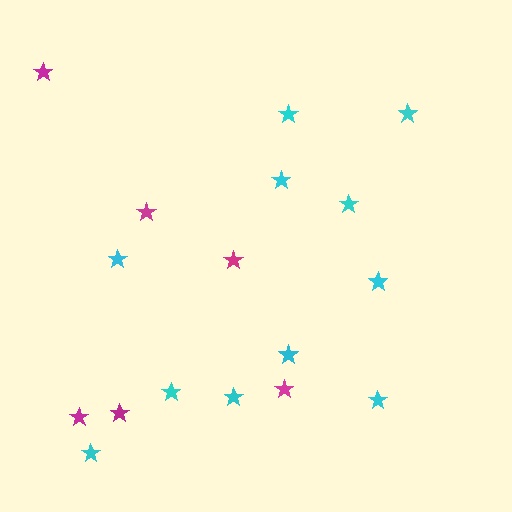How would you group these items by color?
There are 2 groups: one group of cyan stars (11) and one group of magenta stars (6).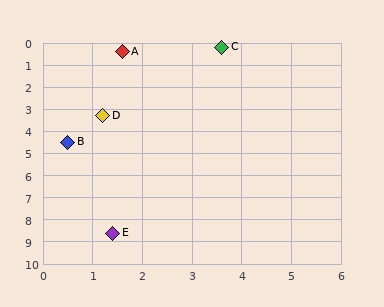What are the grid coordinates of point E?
Point E is at approximately (1.4, 8.6).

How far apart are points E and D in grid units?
Points E and D are about 5.3 grid units apart.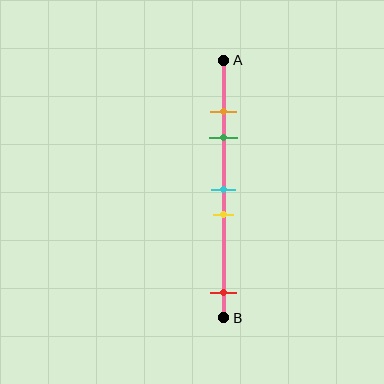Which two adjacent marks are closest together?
The orange and green marks are the closest adjacent pair.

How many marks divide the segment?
There are 5 marks dividing the segment.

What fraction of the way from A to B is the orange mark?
The orange mark is approximately 20% (0.2) of the way from A to B.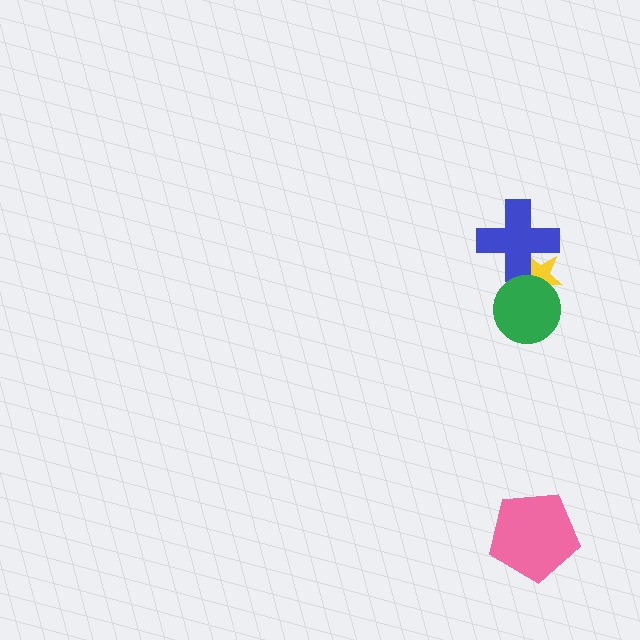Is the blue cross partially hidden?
No, no other shape covers it.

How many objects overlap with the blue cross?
1 object overlaps with the blue cross.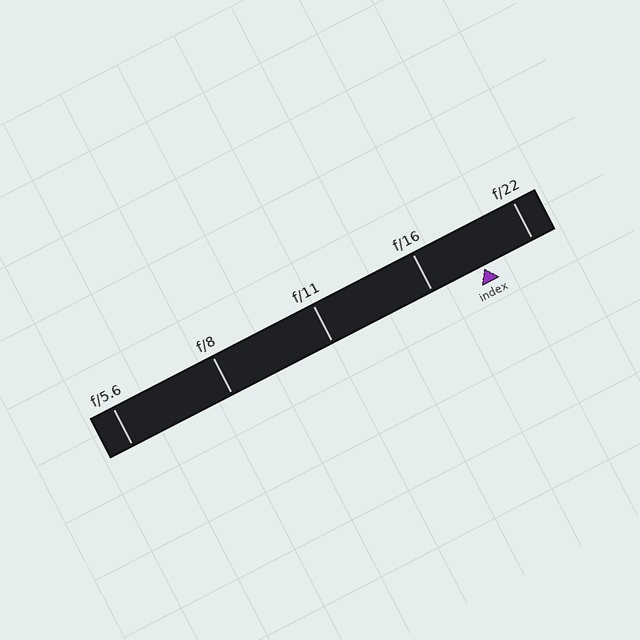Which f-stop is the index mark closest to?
The index mark is closest to f/22.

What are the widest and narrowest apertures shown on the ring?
The widest aperture shown is f/5.6 and the narrowest is f/22.